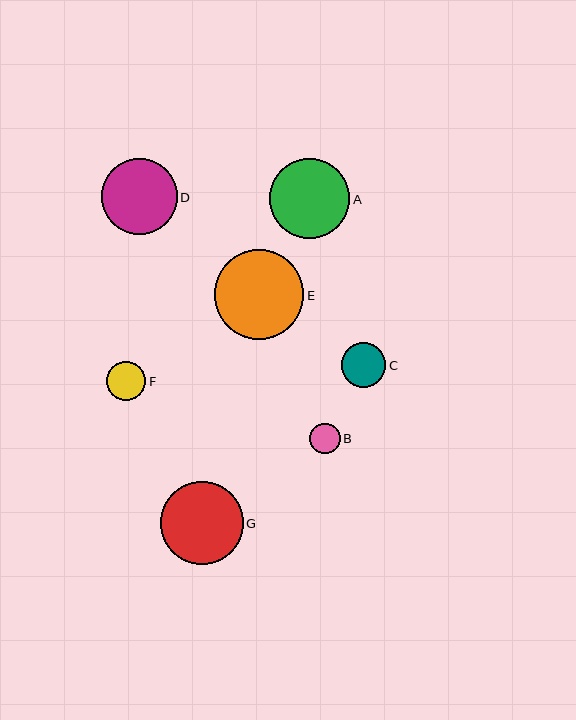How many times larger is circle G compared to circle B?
Circle G is approximately 2.8 times the size of circle B.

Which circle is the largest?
Circle E is the largest with a size of approximately 90 pixels.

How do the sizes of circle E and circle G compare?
Circle E and circle G are approximately the same size.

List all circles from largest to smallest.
From largest to smallest: E, G, A, D, C, F, B.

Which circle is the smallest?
Circle B is the smallest with a size of approximately 30 pixels.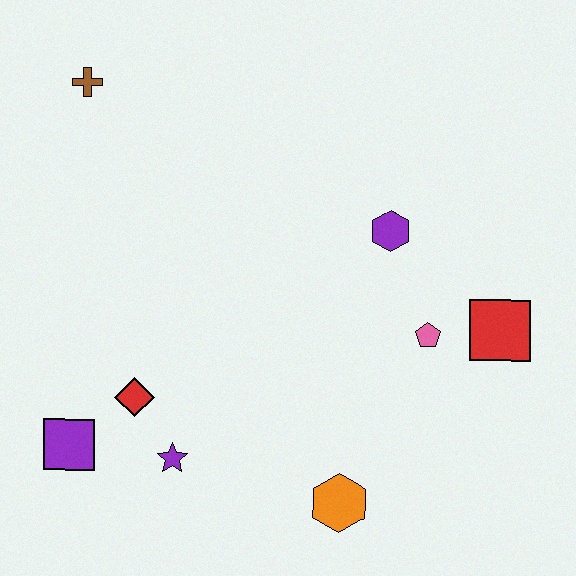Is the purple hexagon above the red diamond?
Yes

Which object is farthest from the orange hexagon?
The brown cross is farthest from the orange hexagon.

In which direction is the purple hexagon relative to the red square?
The purple hexagon is to the left of the red square.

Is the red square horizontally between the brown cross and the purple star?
No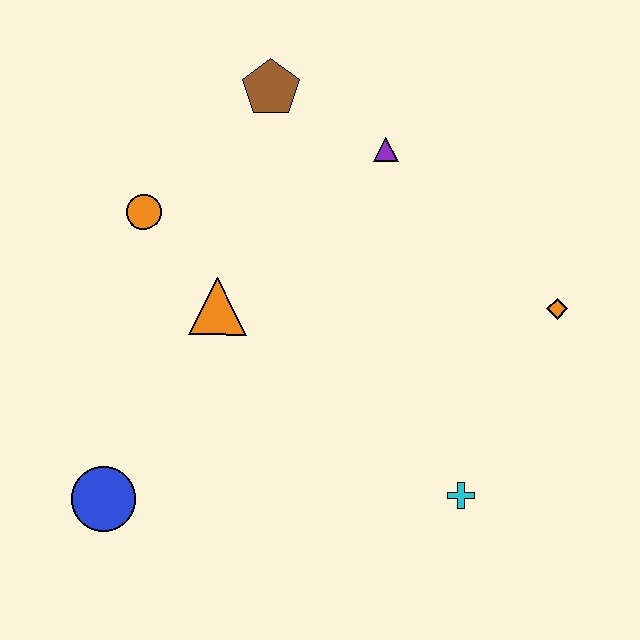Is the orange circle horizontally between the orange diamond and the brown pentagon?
No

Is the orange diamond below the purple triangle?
Yes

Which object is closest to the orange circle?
The orange triangle is closest to the orange circle.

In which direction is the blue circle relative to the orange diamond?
The blue circle is to the left of the orange diamond.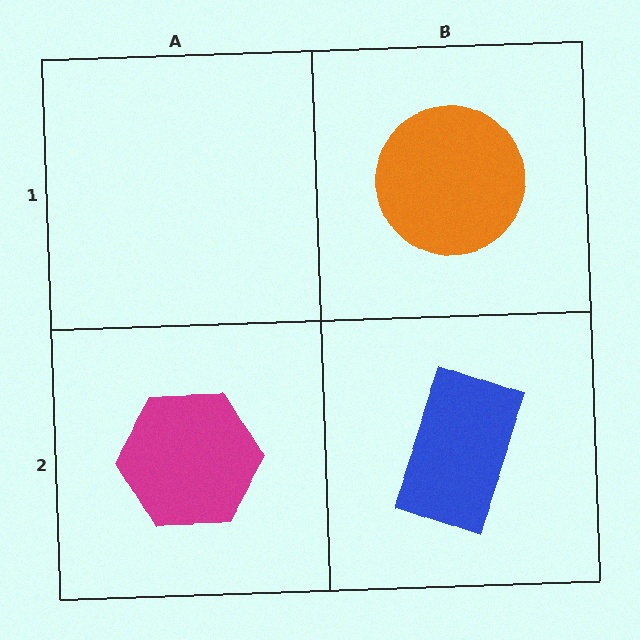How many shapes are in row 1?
1 shape.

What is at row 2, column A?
A magenta hexagon.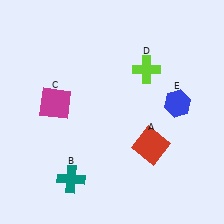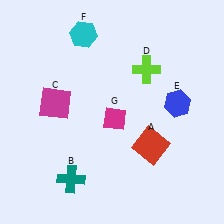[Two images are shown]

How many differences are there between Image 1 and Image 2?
There are 2 differences between the two images.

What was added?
A cyan hexagon (F), a magenta diamond (G) were added in Image 2.